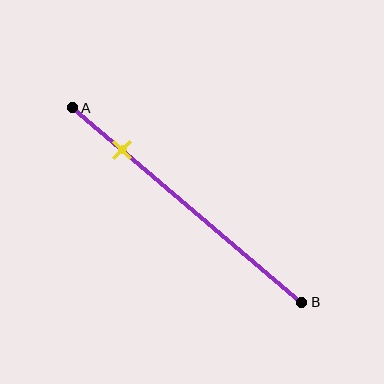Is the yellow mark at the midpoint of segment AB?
No, the mark is at about 20% from A, not at the 50% midpoint.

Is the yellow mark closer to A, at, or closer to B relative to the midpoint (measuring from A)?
The yellow mark is closer to point A than the midpoint of segment AB.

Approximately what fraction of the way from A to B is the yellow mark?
The yellow mark is approximately 20% of the way from A to B.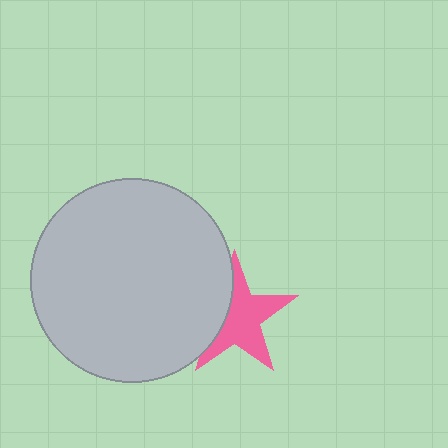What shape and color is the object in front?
The object in front is a light gray circle.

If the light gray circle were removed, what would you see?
You would see the complete pink star.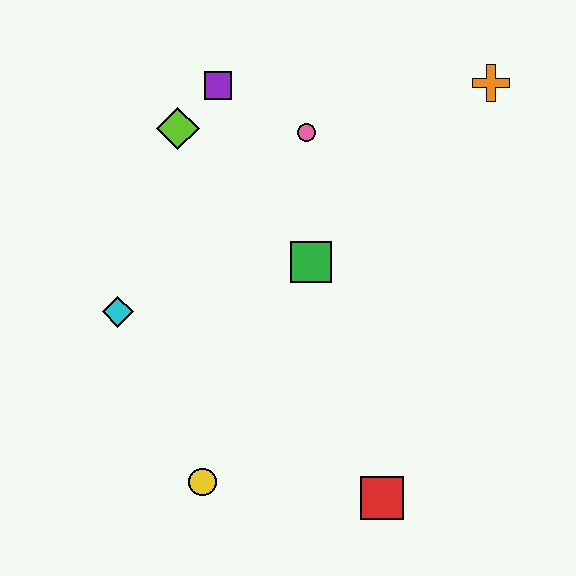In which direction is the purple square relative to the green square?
The purple square is above the green square.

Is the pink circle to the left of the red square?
Yes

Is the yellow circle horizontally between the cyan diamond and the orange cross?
Yes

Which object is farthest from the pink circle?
The red square is farthest from the pink circle.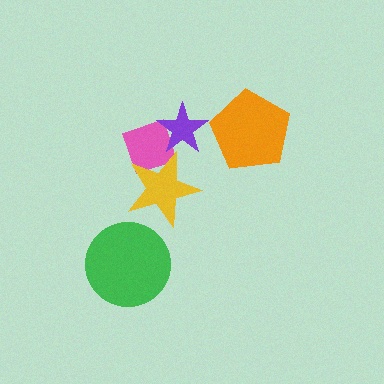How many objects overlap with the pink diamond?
2 objects overlap with the pink diamond.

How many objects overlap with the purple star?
1 object overlaps with the purple star.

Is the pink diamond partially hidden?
Yes, it is partially covered by another shape.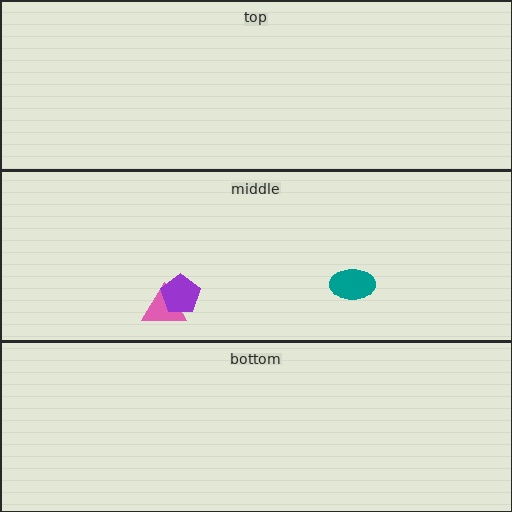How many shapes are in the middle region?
3.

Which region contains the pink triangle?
The middle region.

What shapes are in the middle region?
The pink triangle, the teal ellipse, the purple pentagon.